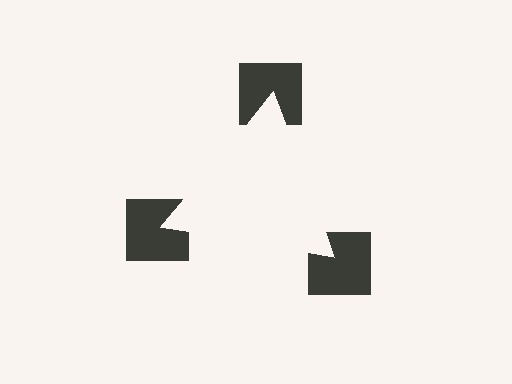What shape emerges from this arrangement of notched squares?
An illusory triangle — its edges are inferred from the aligned wedge cuts in the notched squares, not physically drawn.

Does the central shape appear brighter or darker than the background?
It typically appears slightly brighter than the background, even though no actual brightness change is drawn.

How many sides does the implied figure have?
3 sides.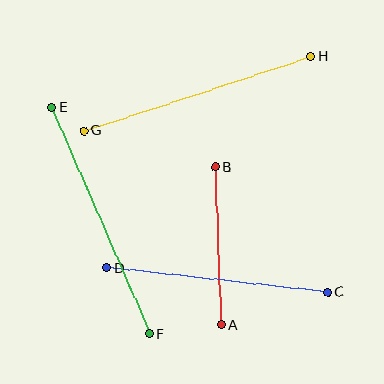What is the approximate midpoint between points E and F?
The midpoint is at approximately (101, 221) pixels.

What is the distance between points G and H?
The distance is approximately 239 pixels.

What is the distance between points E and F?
The distance is approximately 246 pixels.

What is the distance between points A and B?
The distance is approximately 158 pixels.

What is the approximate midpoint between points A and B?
The midpoint is at approximately (218, 246) pixels.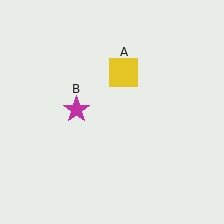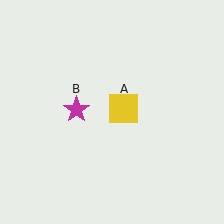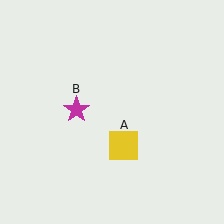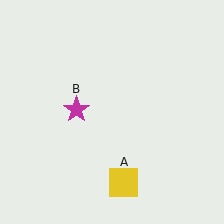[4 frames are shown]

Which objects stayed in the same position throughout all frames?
Magenta star (object B) remained stationary.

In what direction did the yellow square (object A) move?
The yellow square (object A) moved down.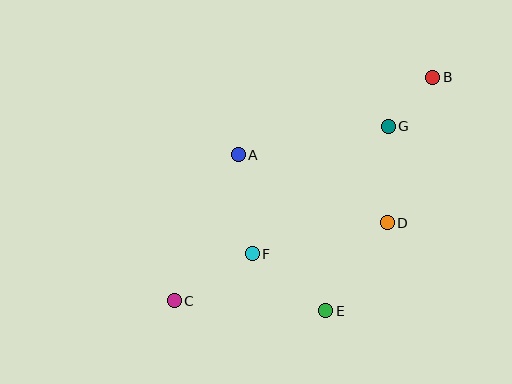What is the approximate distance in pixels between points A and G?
The distance between A and G is approximately 153 pixels.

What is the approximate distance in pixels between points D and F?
The distance between D and F is approximately 138 pixels.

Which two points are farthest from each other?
Points B and C are farthest from each other.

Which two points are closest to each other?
Points B and G are closest to each other.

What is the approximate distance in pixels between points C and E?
The distance between C and E is approximately 152 pixels.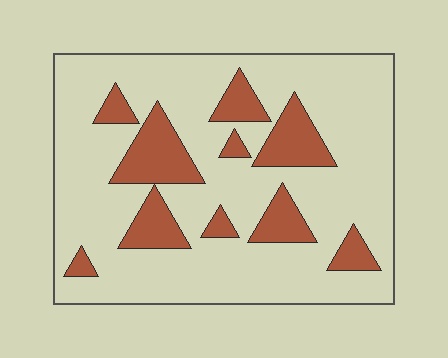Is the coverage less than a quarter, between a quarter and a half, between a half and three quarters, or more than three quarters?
Less than a quarter.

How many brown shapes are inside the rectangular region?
10.